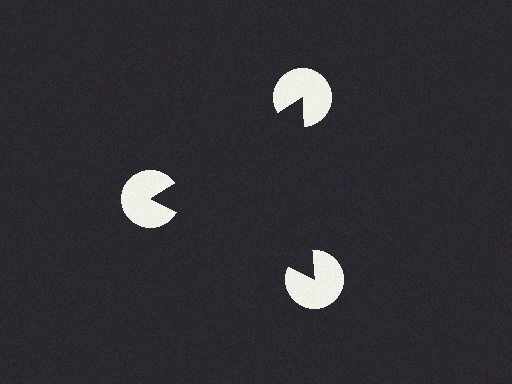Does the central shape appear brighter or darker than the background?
It typically appears slightly darker than the background, even though no actual brightness change is drawn.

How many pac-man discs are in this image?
There are 3 — one at each vertex of the illusory triangle.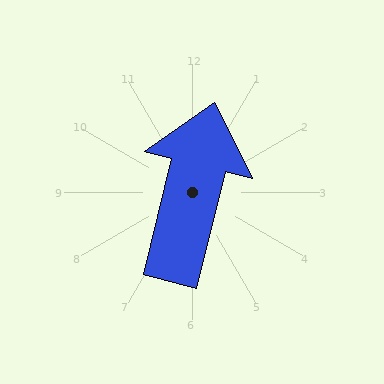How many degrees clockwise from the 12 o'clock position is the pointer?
Approximately 14 degrees.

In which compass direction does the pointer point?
North.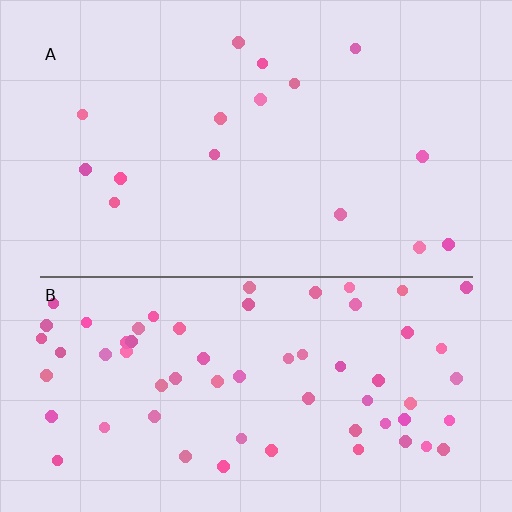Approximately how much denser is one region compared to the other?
Approximately 4.1× — region B over region A.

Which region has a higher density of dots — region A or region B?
B (the bottom).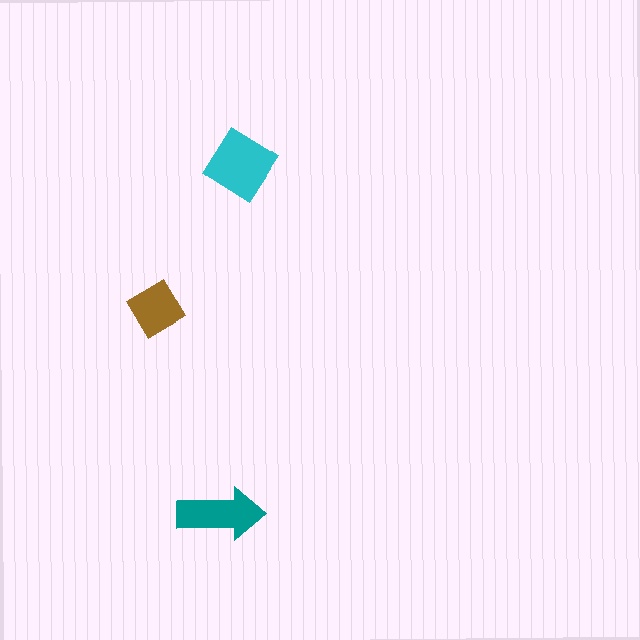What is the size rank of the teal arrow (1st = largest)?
2nd.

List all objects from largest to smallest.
The cyan diamond, the teal arrow, the brown diamond.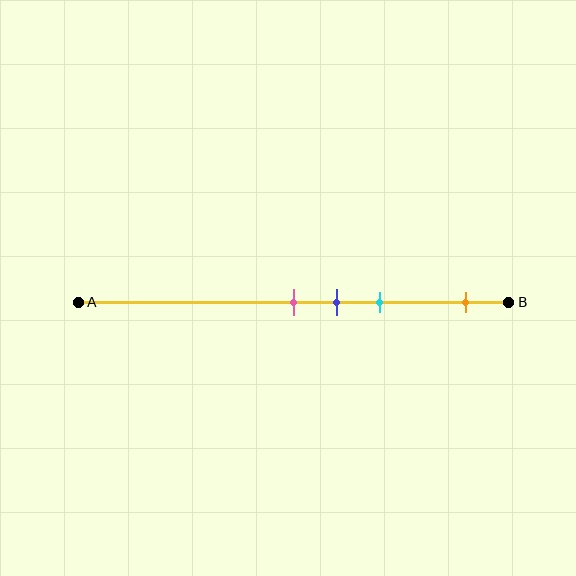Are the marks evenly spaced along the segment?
No, the marks are not evenly spaced.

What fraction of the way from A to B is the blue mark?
The blue mark is approximately 60% (0.6) of the way from A to B.